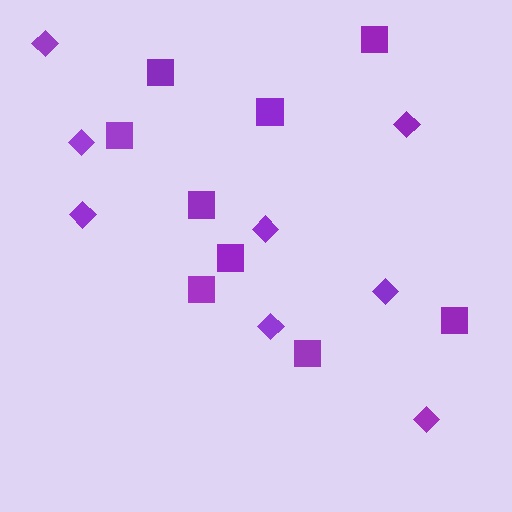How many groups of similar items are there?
There are 2 groups: one group of squares (9) and one group of diamonds (8).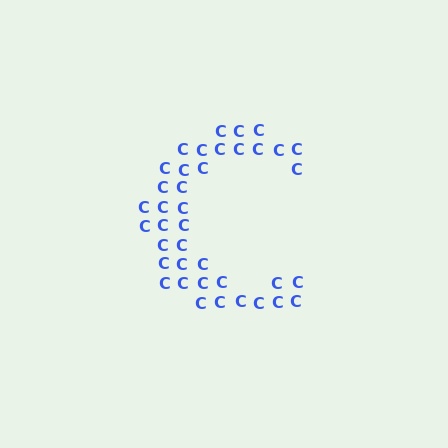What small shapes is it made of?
It is made of small letter C's.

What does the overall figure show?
The overall figure shows the letter C.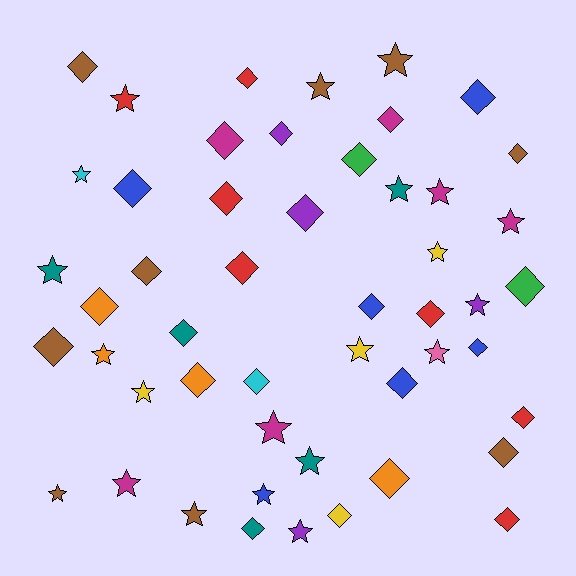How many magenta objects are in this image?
There are 6 magenta objects.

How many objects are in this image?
There are 50 objects.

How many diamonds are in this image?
There are 29 diamonds.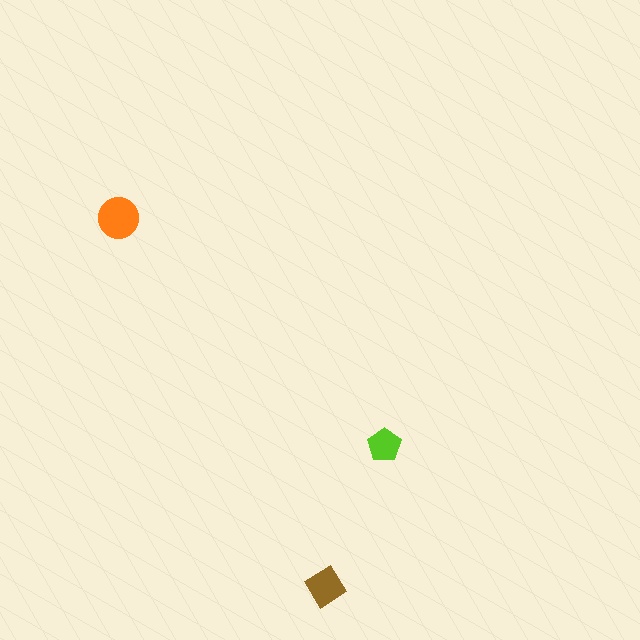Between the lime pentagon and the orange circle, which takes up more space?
The orange circle.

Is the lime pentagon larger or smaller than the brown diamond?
Smaller.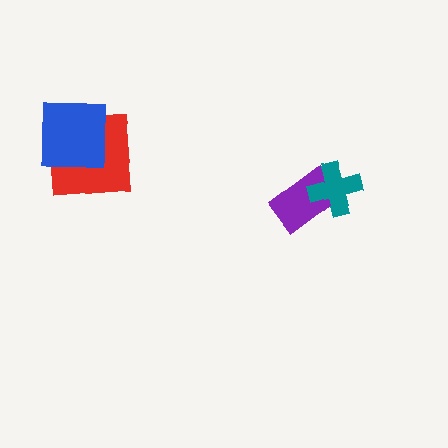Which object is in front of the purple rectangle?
The teal cross is in front of the purple rectangle.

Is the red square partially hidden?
Yes, it is partially covered by another shape.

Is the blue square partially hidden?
No, no other shape covers it.